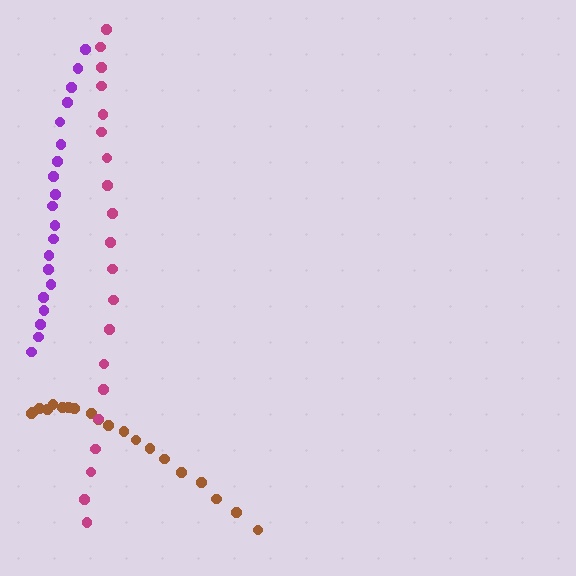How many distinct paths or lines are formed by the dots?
There are 3 distinct paths.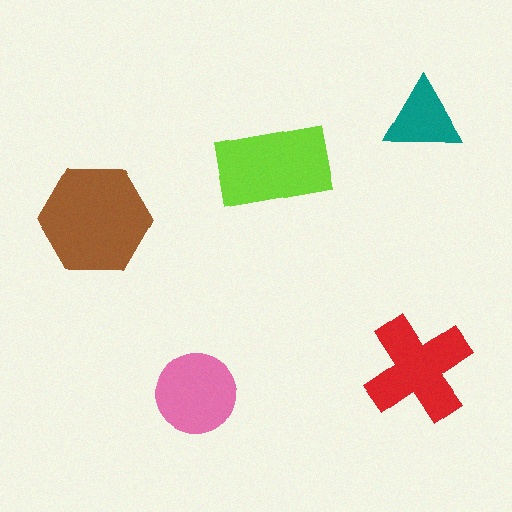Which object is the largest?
The brown hexagon.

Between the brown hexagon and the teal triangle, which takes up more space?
The brown hexagon.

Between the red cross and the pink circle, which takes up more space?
The red cross.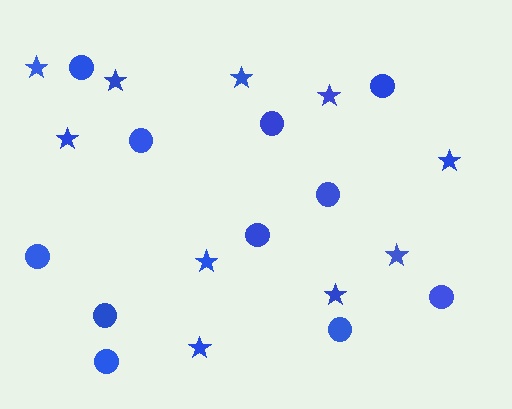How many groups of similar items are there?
There are 2 groups: one group of stars (10) and one group of circles (11).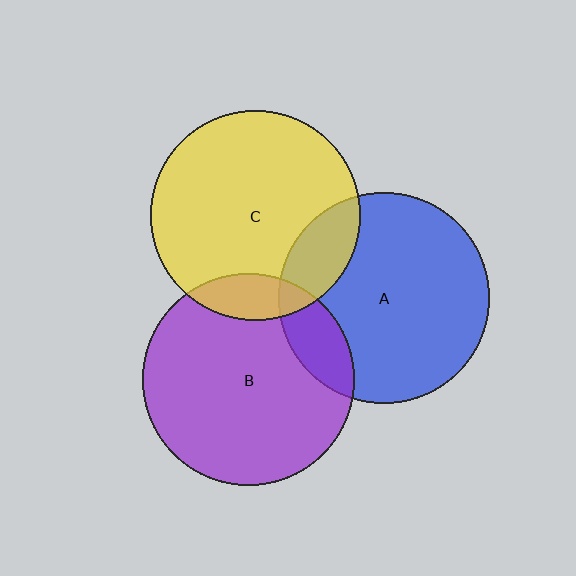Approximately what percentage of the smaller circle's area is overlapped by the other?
Approximately 10%.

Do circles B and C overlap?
Yes.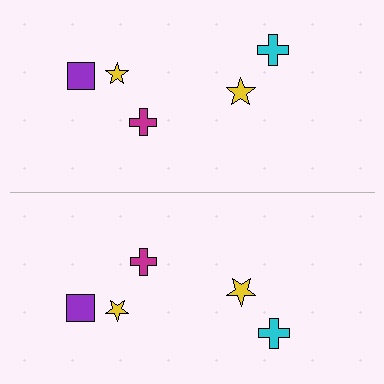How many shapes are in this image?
There are 10 shapes in this image.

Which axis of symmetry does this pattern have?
The pattern has a horizontal axis of symmetry running through the center of the image.